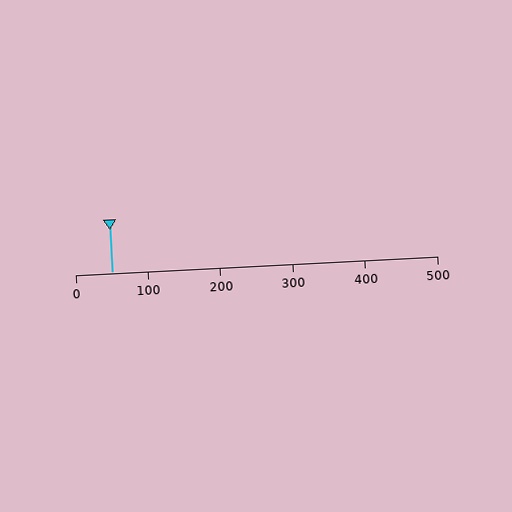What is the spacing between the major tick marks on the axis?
The major ticks are spaced 100 apart.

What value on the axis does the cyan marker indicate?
The marker indicates approximately 50.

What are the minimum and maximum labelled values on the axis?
The axis runs from 0 to 500.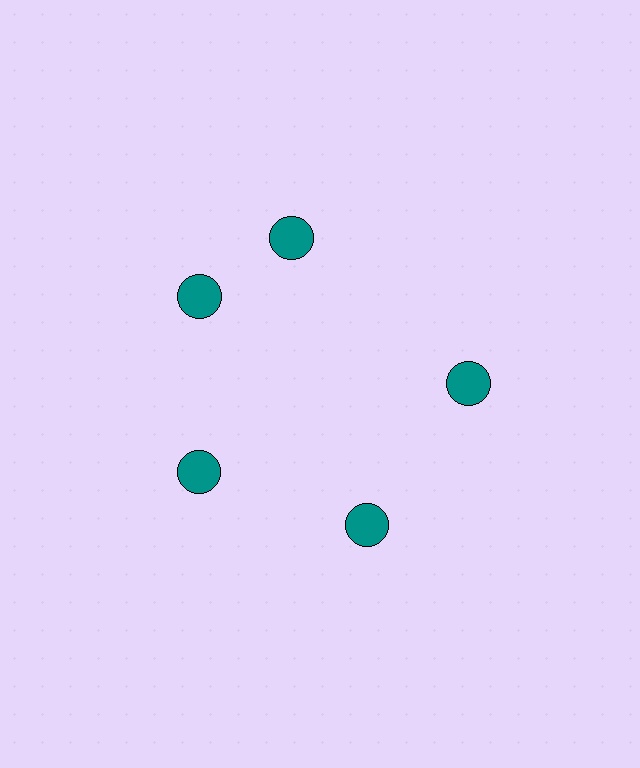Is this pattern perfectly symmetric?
No. The 5 teal circles are arranged in a ring, but one element near the 1 o'clock position is rotated out of alignment along the ring, breaking the 5-fold rotational symmetry.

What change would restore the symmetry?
The symmetry would be restored by rotating it back into even spacing with its neighbors so that all 5 circles sit at equal angles and equal distance from the center.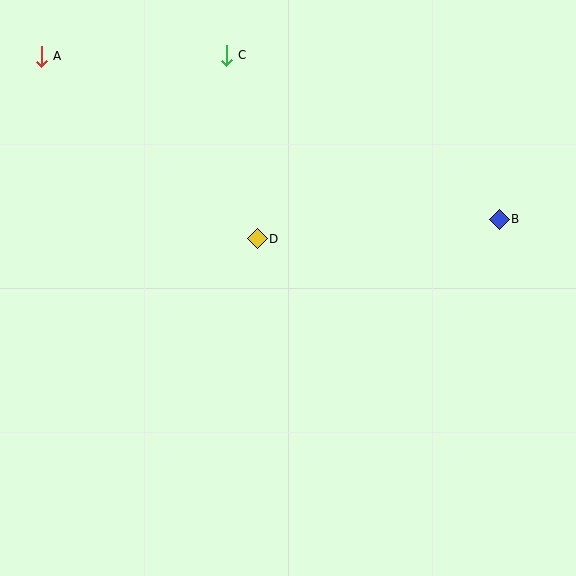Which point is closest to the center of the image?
Point D at (257, 239) is closest to the center.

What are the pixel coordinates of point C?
Point C is at (226, 56).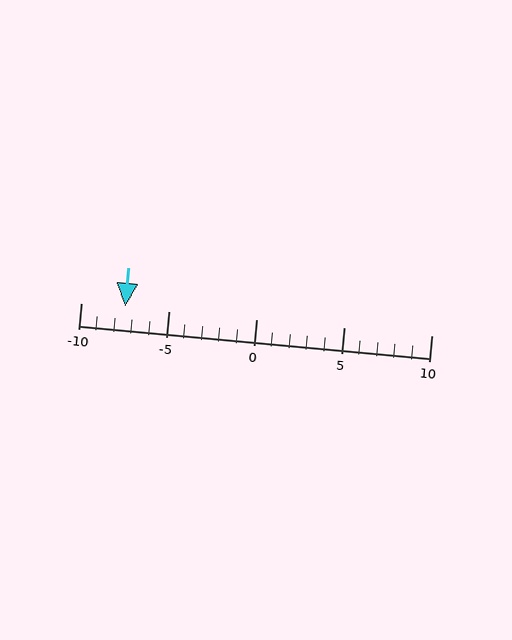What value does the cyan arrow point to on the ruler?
The cyan arrow points to approximately -8.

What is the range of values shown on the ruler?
The ruler shows values from -10 to 10.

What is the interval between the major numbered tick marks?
The major tick marks are spaced 5 units apart.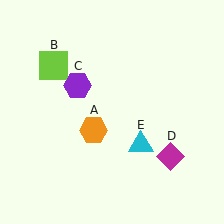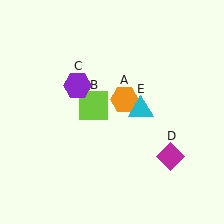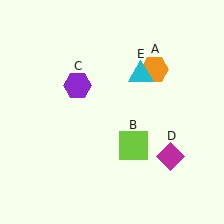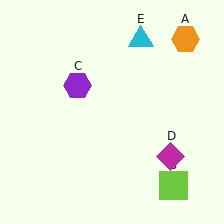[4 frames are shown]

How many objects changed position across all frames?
3 objects changed position: orange hexagon (object A), lime square (object B), cyan triangle (object E).